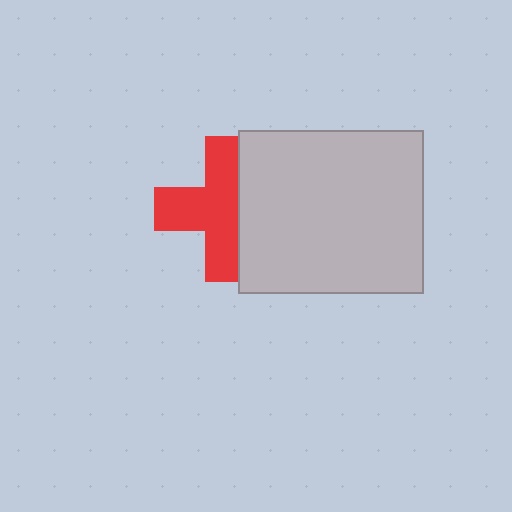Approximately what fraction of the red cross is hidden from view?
Roughly 36% of the red cross is hidden behind the light gray rectangle.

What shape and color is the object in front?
The object in front is a light gray rectangle.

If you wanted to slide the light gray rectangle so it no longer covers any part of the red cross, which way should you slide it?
Slide it right — that is the most direct way to separate the two shapes.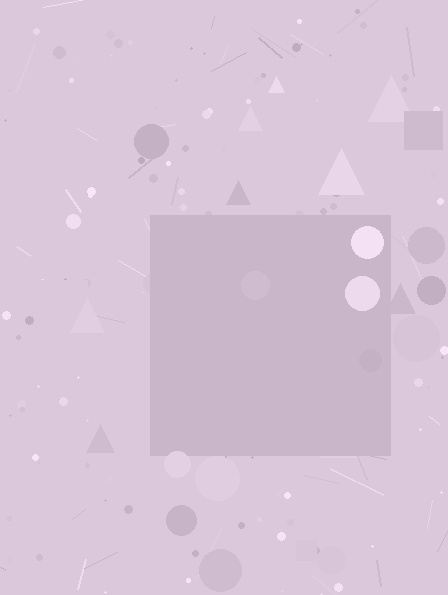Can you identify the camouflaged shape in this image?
The camouflaged shape is a square.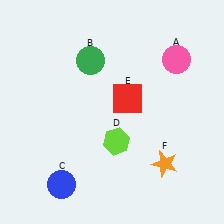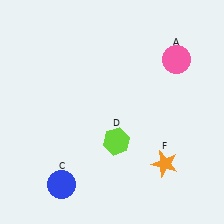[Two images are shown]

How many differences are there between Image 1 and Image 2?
There are 2 differences between the two images.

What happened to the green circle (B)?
The green circle (B) was removed in Image 2. It was in the top-left area of Image 1.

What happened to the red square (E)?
The red square (E) was removed in Image 2. It was in the top-right area of Image 1.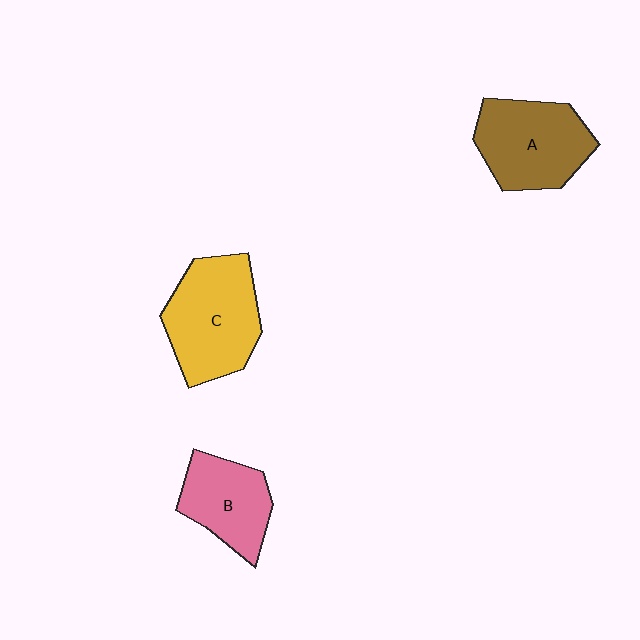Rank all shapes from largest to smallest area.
From largest to smallest: C (yellow), A (brown), B (pink).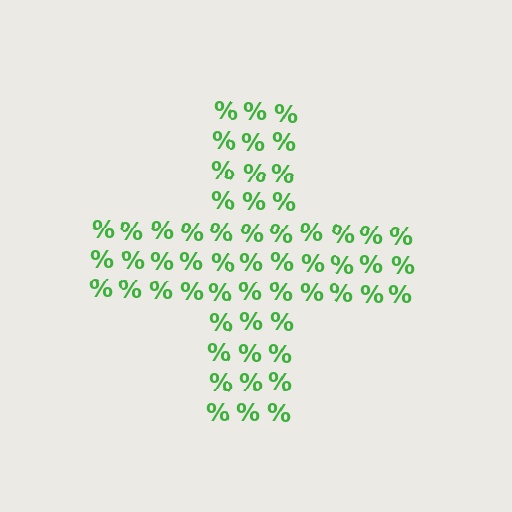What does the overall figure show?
The overall figure shows a cross.